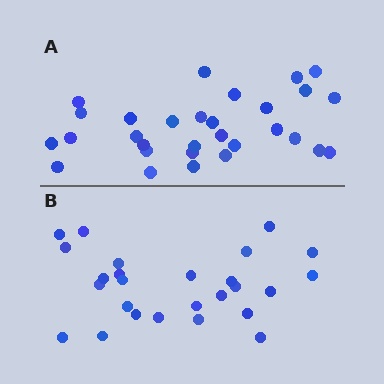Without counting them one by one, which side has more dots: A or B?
Region A (the top region) has more dots.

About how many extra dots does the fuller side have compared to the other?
Region A has about 4 more dots than region B.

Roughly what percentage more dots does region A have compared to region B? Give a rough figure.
About 15% more.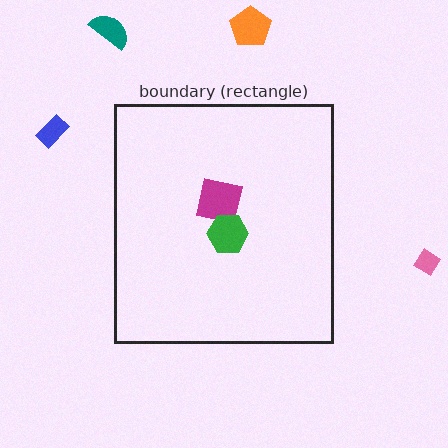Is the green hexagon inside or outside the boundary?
Inside.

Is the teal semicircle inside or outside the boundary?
Outside.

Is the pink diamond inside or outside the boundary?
Outside.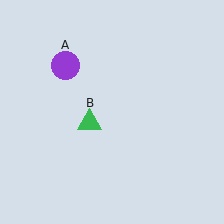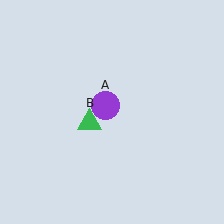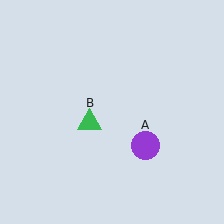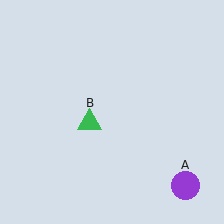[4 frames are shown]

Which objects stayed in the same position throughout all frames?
Green triangle (object B) remained stationary.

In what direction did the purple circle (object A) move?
The purple circle (object A) moved down and to the right.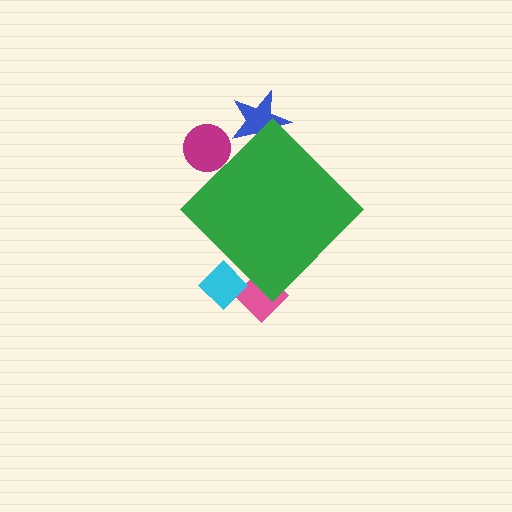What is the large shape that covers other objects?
A green diamond.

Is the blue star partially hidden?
Yes, the blue star is partially hidden behind the green diamond.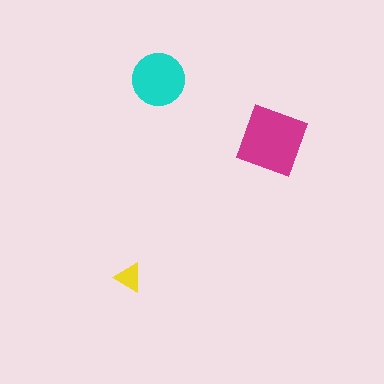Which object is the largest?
The magenta diamond.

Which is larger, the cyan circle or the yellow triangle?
The cyan circle.